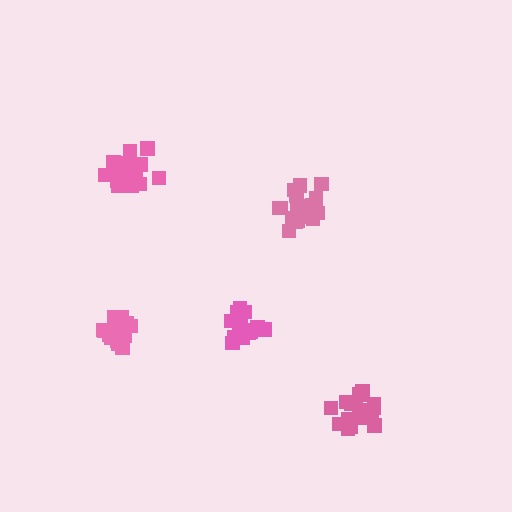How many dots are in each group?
Group 1: 20 dots, Group 2: 19 dots, Group 3: 16 dots, Group 4: 17 dots, Group 5: 21 dots (93 total).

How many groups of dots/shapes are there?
There are 5 groups.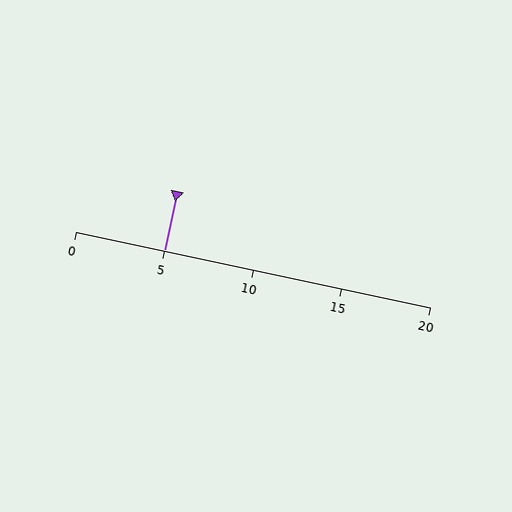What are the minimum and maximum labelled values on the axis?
The axis runs from 0 to 20.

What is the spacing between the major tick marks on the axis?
The major ticks are spaced 5 apart.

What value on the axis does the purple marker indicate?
The marker indicates approximately 5.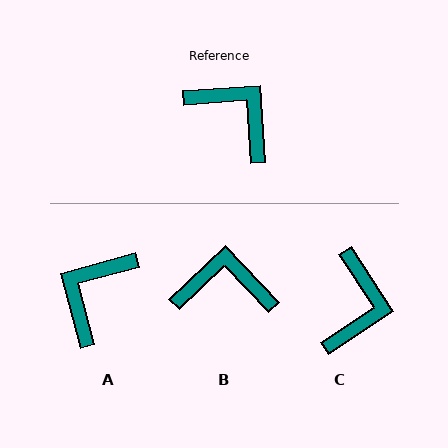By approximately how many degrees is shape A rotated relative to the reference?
Approximately 101 degrees counter-clockwise.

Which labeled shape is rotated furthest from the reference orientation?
A, about 101 degrees away.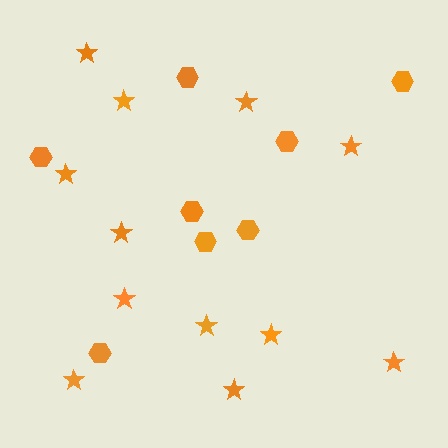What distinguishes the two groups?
There are 2 groups: one group of stars (12) and one group of hexagons (8).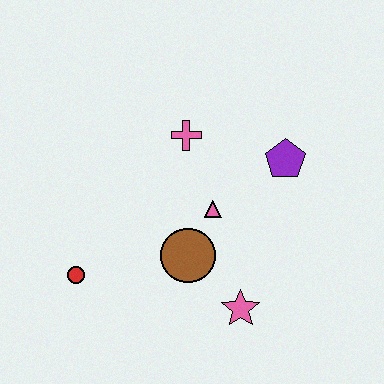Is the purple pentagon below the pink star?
No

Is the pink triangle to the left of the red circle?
No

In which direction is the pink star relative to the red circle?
The pink star is to the right of the red circle.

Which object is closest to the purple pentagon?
The pink triangle is closest to the purple pentagon.